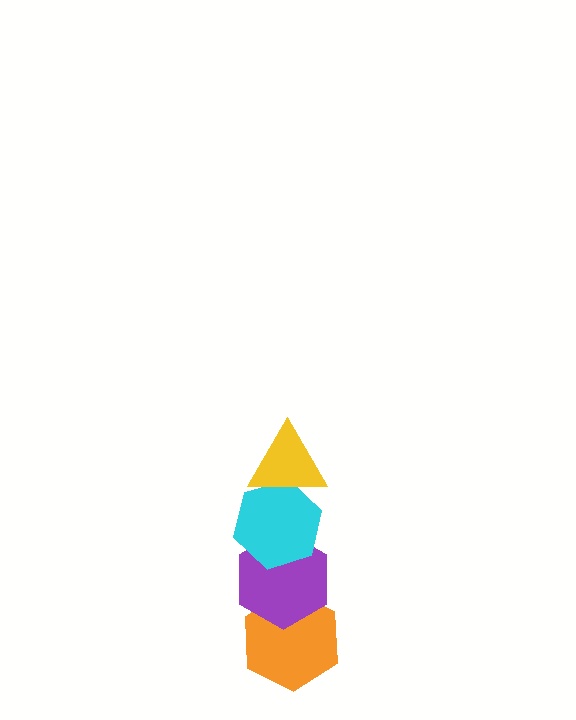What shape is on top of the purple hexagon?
The cyan hexagon is on top of the purple hexagon.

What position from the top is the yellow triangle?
The yellow triangle is 1st from the top.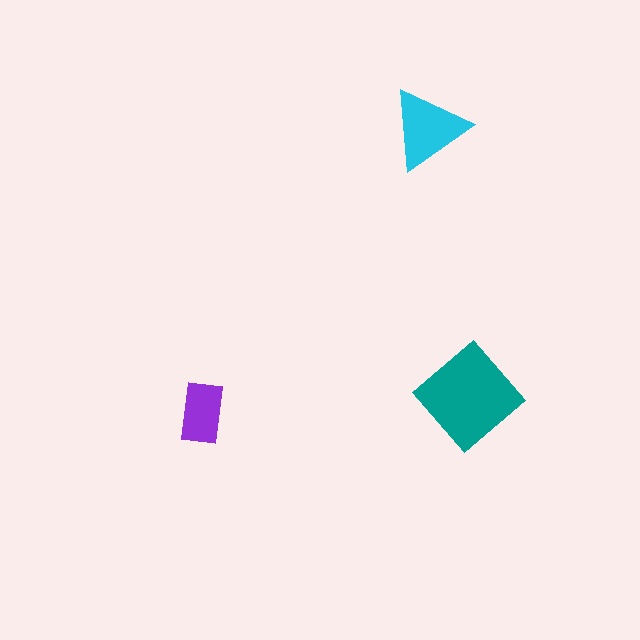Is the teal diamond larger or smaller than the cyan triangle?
Larger.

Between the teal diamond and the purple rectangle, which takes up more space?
The teal diamond.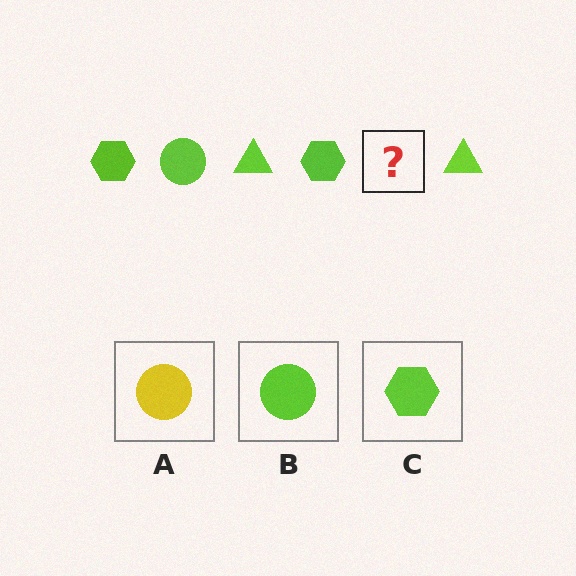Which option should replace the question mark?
Option B.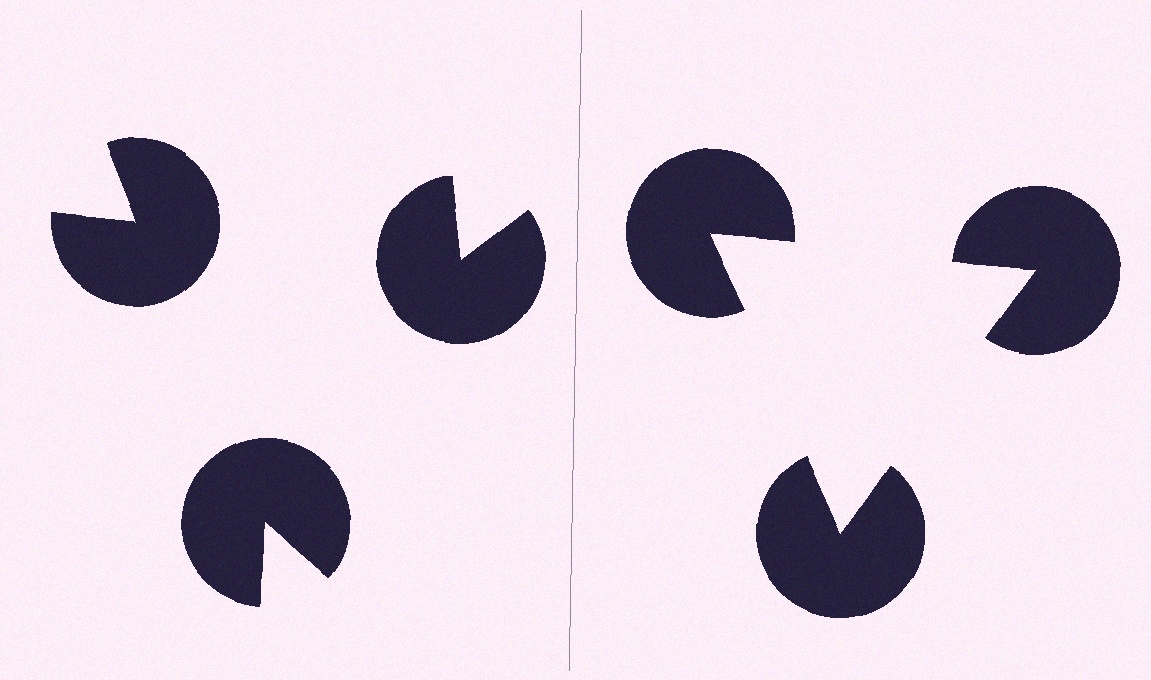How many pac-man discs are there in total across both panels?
6 — 3 on each side.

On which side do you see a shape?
An illusory triangle appears on the right side. On the left side the wedge cuts are rotated, so no coherent shape forms.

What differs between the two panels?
The pac-man discs are positioned identically on both sides; only the wedge orientations differ. On the right they align to a triangle; on the left they are misaligned.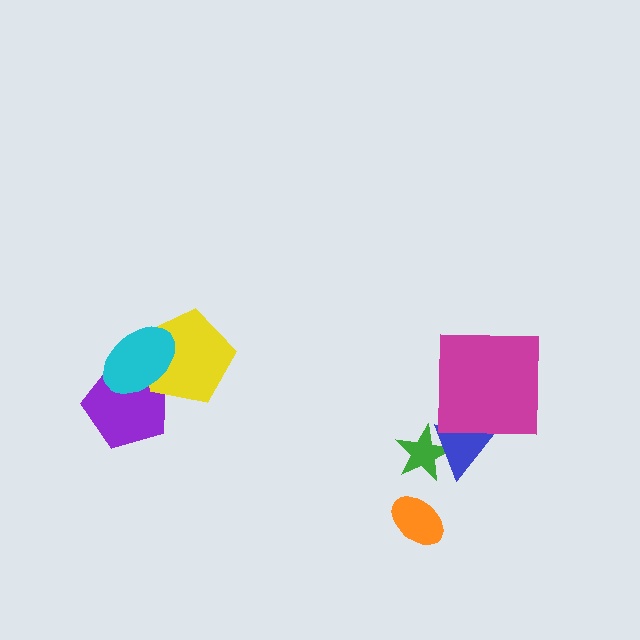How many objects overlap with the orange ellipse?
0 objects overlap with the orange ellipse.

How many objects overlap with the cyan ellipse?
2 objects overlap with the cyan ellipse.